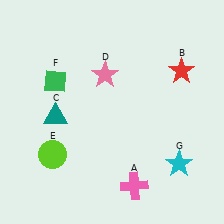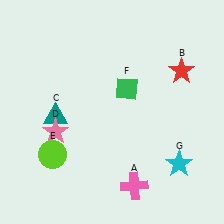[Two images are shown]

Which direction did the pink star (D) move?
The pink star (D) moved down.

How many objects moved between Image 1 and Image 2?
2 objects moved between the two images.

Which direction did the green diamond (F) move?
The green diamond (F) moved right.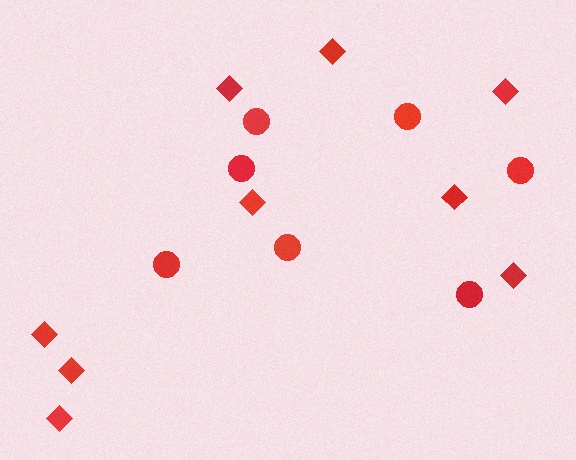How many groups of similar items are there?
There are 2 groups: one group of circles (7) and one group of diamonds (9).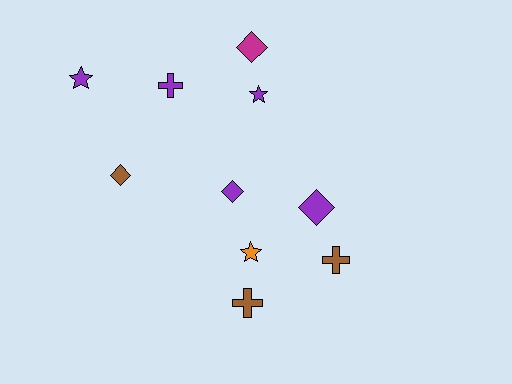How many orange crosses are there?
There are no orange crosses.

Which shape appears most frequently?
Diamond, with 4 objects.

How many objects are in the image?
There are 10 objects.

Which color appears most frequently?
Purple, with 5 objects.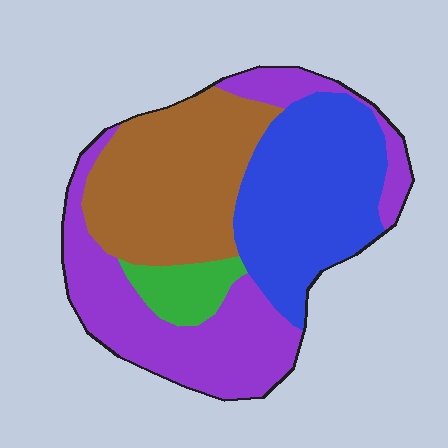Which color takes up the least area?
Green, at roughly 5%.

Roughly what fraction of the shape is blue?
Blue takes up about one third (1/3) of the shape.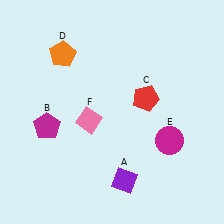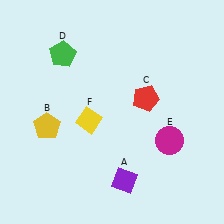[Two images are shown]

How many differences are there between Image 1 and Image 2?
There are 3 differences between the two images.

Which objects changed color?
B changed from magenta to yellow. D changed from orange to green. F changed from pink to yellow.